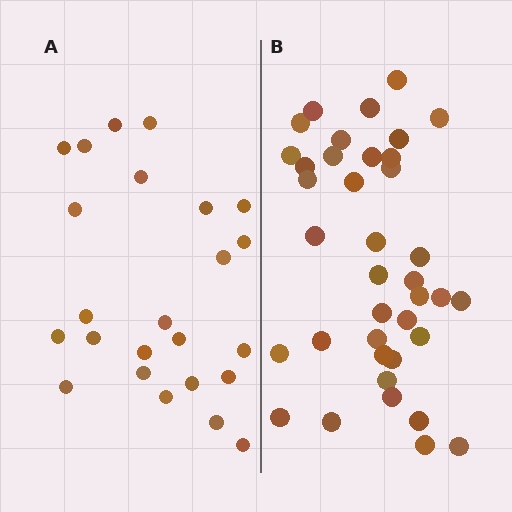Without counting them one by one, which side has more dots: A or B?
Region B (the right region) has more dots.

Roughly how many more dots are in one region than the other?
Region B has approximately 15 more dots than region A.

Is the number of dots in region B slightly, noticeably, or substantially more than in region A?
Region B has substantially more. The ratio is roughly 1.6 to 1.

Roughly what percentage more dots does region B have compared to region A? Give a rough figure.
About 60% more.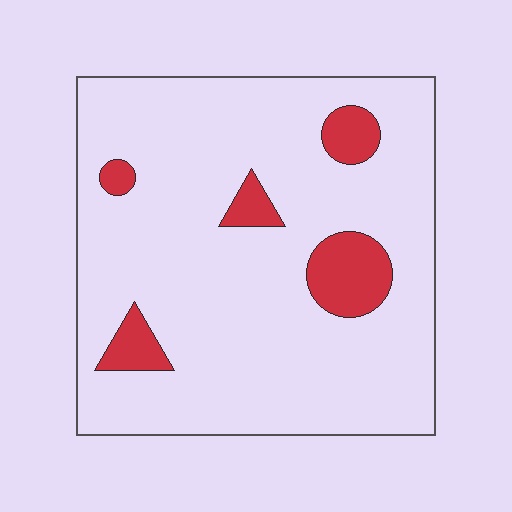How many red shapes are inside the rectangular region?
5.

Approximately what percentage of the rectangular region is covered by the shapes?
Approximately 10%.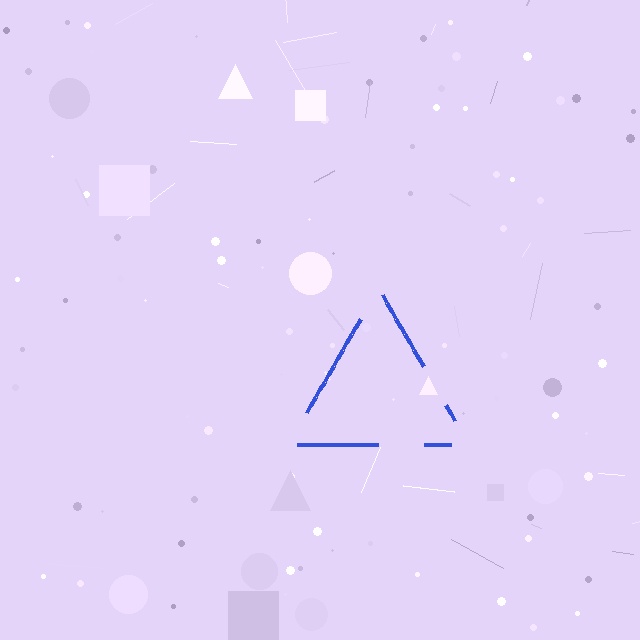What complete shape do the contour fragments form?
The contour fragments form a triangle.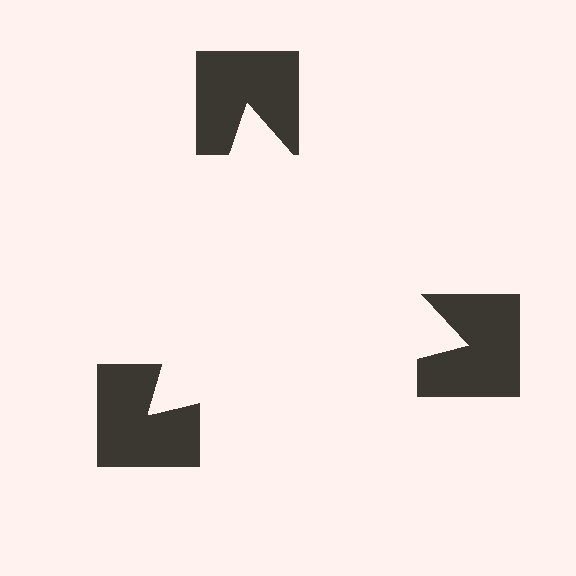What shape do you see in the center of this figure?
An illusory triangle — its edges are inferred from the aligned wedge cuts in the notched squares, not physically drawn.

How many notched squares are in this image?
There are 3 — one at each vertex of the illusory triangle.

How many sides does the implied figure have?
3 sides.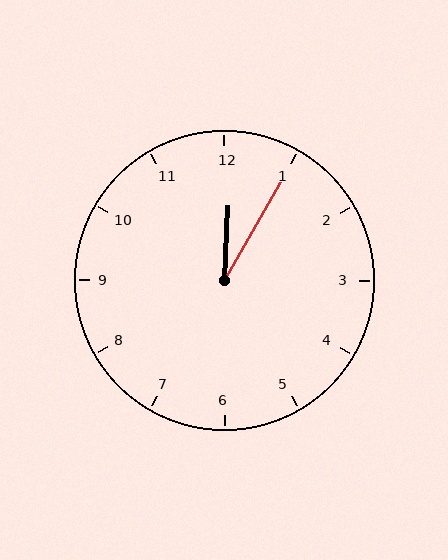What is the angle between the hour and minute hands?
Approximately 28 degrees.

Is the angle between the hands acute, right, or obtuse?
It is acute.